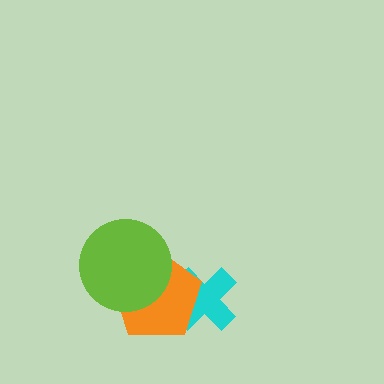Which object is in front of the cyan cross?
The orange pentagon is in front of the cyan cross.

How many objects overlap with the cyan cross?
1 object overlaps with the cyan cross.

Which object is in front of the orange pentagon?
The lime circle is in front of the orange pentagon.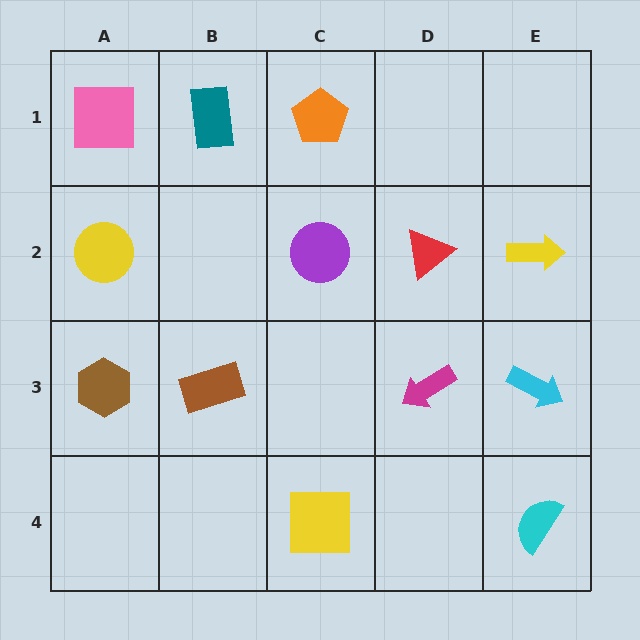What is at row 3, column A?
A brown hexagon.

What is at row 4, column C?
A yellow square.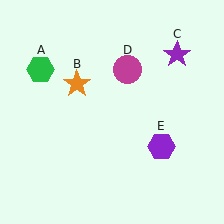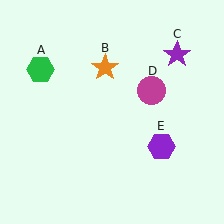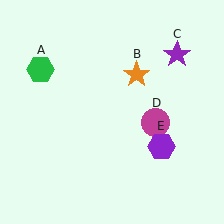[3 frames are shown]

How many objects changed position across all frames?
2 objects changed position: orange star (object B), magenta circle (object D).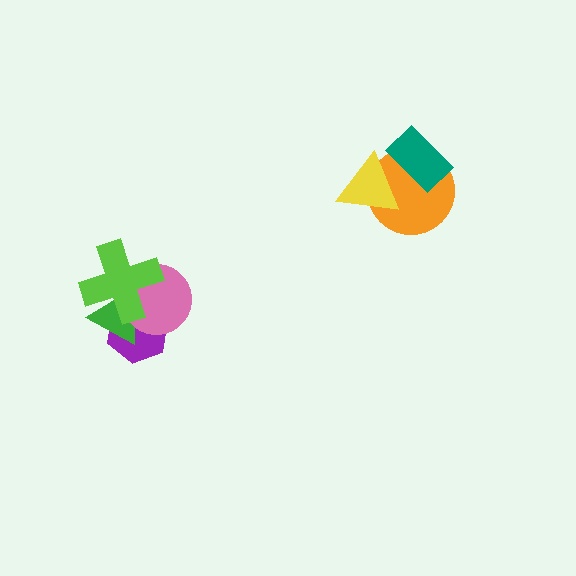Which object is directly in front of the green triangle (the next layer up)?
The pink circle is directly in front of the green triangle.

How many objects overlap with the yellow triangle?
2 objects overlap with the yellow triangle.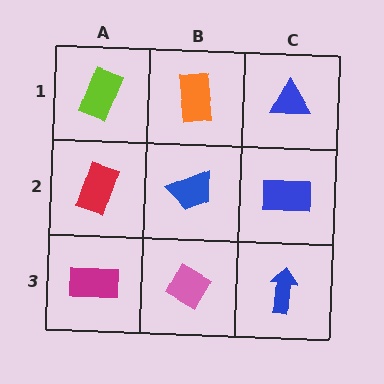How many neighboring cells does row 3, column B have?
3.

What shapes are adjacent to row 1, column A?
A red rectangle (row 2, column A), an orange rectangle (row 1, column B).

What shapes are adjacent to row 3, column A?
A red rectangle (row 2, column A), a pink diamond (row 3, column B).